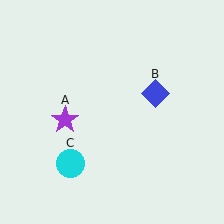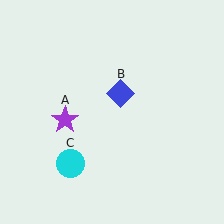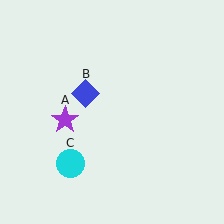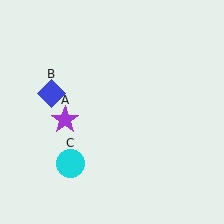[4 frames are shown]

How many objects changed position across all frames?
1 object changed position: blue diamond (object B).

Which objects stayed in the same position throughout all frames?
Purple star (object A) and cyan circle (object C) remained stationary.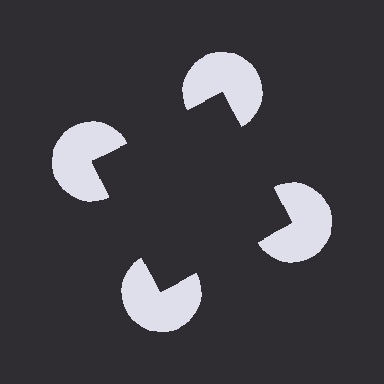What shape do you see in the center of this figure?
An illusory square — its edges are inferred from the aligned wedge cuts in the pac-man discs, not physically drawn.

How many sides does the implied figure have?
4 sides.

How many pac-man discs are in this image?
There are 4 — one at each vertex of the illusory square.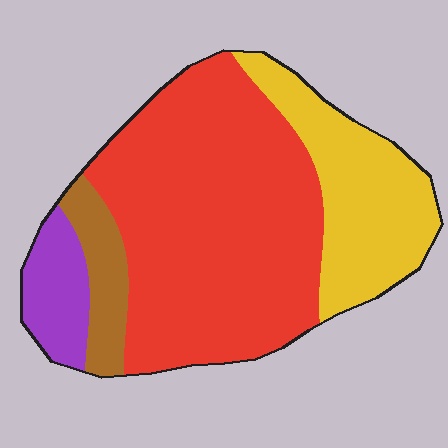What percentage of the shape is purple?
Purple takes up about one tenth (1/10) of the shape.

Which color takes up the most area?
Red, at roughly 60%.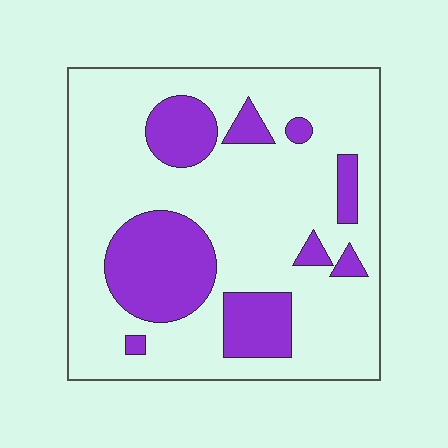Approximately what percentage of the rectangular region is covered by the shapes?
Approximately 25%.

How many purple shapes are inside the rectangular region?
9.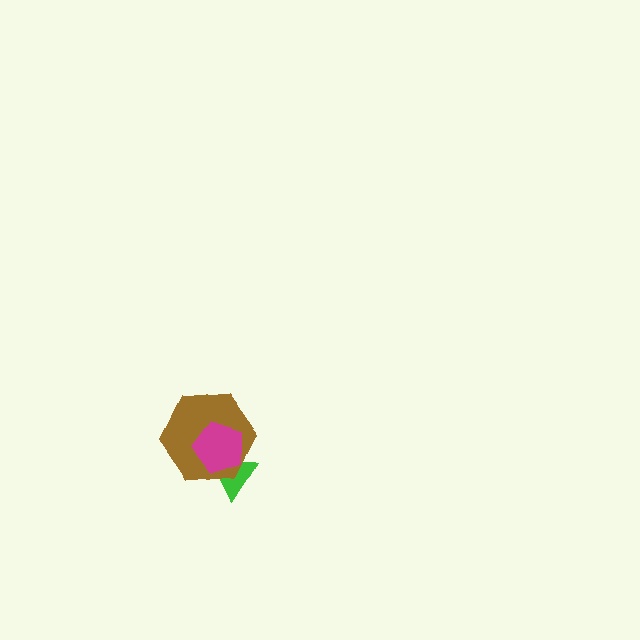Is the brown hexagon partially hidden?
Yes, it is partially covered by another shape.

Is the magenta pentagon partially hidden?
No, no other shape covers it.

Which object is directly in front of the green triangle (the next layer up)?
The brown hexagon is directly in front of the green triangle.